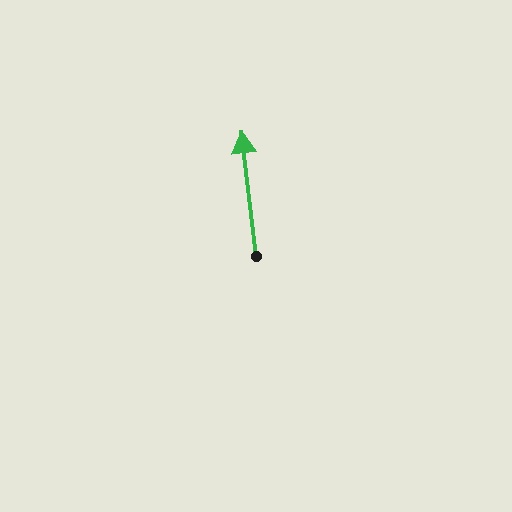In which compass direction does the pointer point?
North.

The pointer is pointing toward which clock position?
Roughly 12 o'clock.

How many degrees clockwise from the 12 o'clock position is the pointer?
Approximately 354 degrees.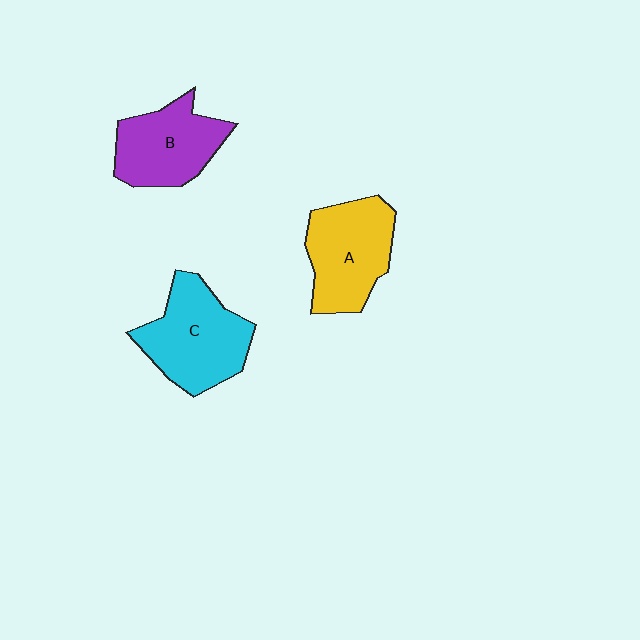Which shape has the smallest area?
Shape B (purple).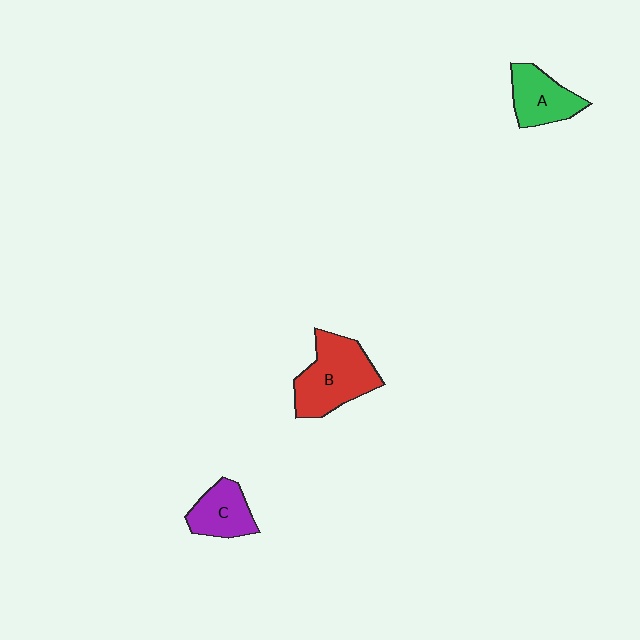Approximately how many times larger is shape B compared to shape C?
Approximately 1.7 times.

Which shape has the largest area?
Shape B (red).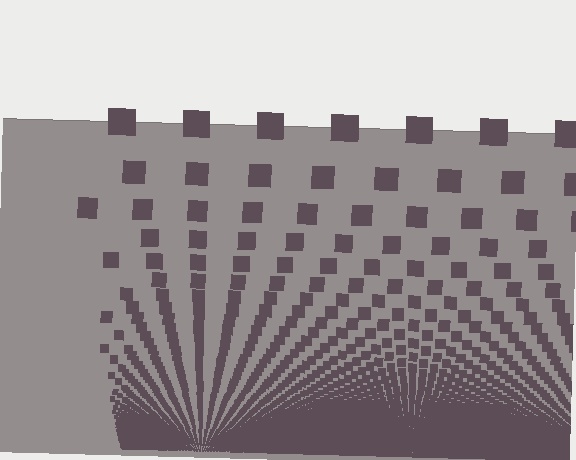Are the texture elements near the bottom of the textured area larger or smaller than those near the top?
Smaller. The gradient is inverted — elements near the bottom are smaller and denser.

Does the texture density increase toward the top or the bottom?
Density increases toward the bottom.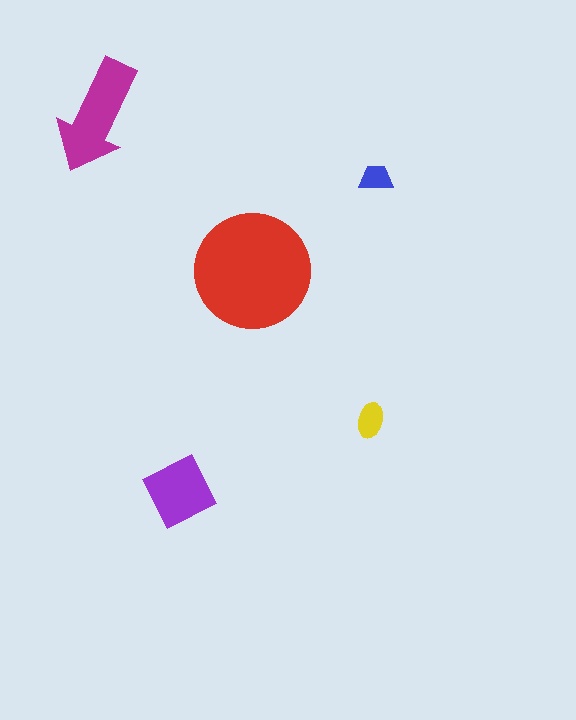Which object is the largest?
The red circle.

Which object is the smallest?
The blue trapezoid.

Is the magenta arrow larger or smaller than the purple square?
Larger.